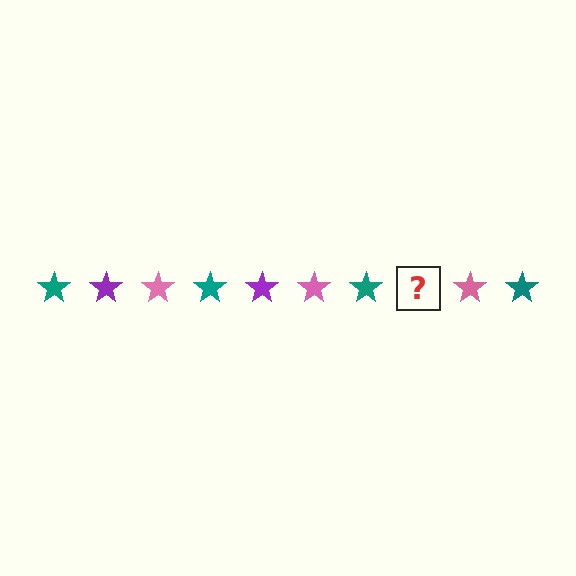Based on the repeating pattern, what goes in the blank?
The blank should be a purple star.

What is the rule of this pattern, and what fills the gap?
The rule is that the pattern cycles through teal, purple, pink stars. The gap should be filled with a purple star.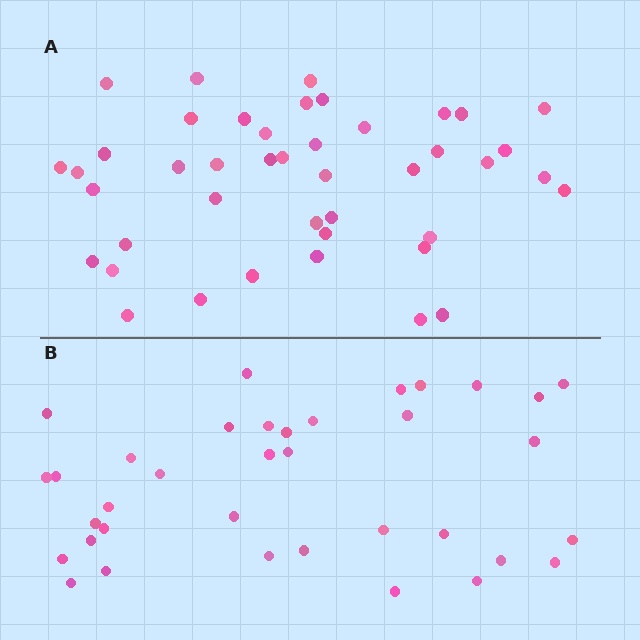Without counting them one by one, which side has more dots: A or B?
Region A (the top region) has more dots.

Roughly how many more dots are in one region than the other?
Region A has roughly 8 or so more dots than region B.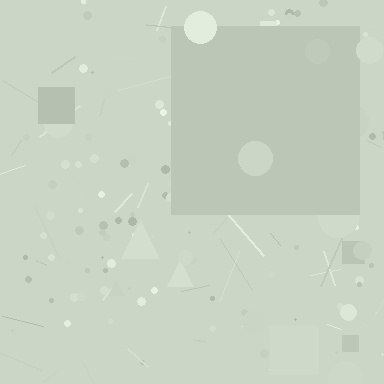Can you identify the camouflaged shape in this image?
The camouflaged shape is a square.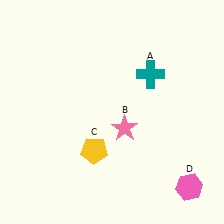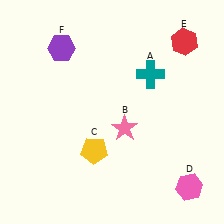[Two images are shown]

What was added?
A red hexagon (E), a purple hexagon (F) were added in Image 2.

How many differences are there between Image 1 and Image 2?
There are 2 differences between the two images.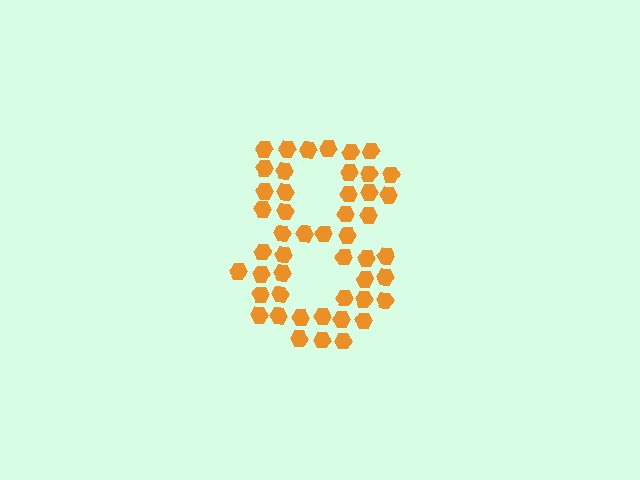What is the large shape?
The large shape is the digit 8.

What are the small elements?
The small elements are hexagons.